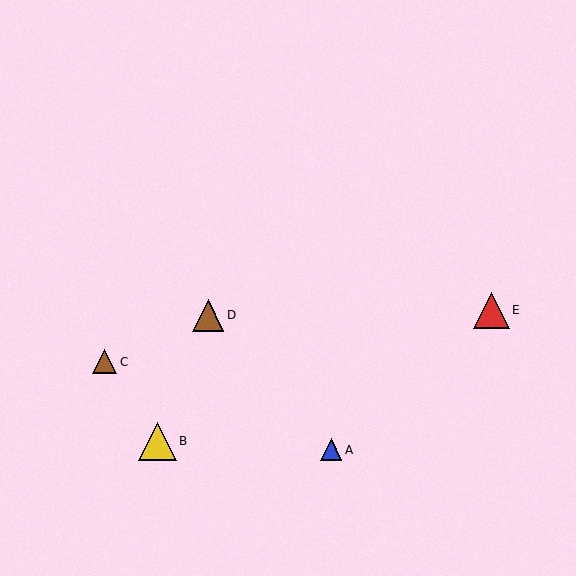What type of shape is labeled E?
Shape E is a red triangle.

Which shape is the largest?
The yellow triangle (labeled B) is the largest.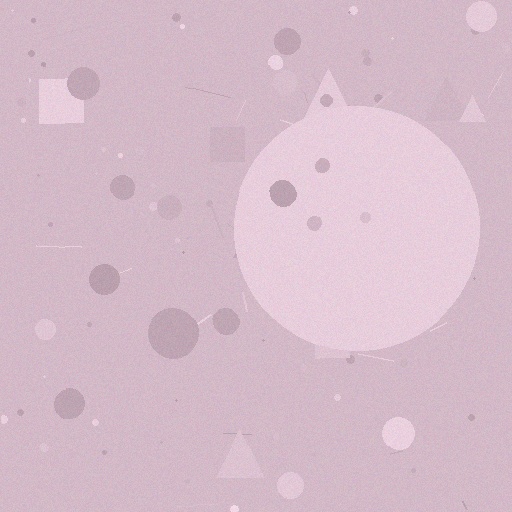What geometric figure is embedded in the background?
A circle is embedded in the background.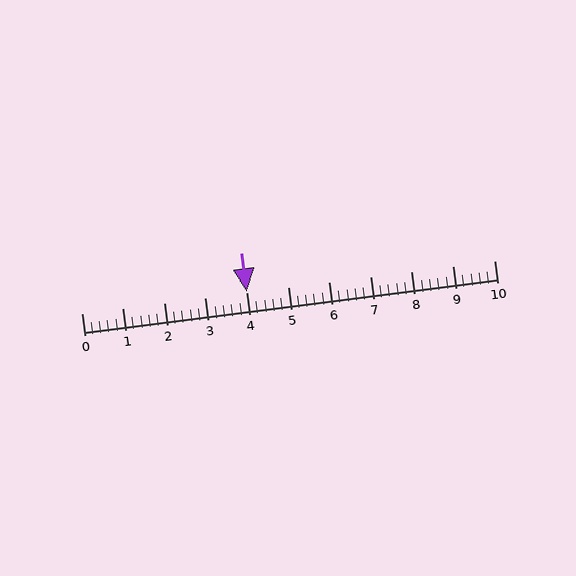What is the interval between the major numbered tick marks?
The major tick marks are spaced 1 units apart.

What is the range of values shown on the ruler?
The ruler shows values from 0 to 10.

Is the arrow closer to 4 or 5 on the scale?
The arrow is closer to 4.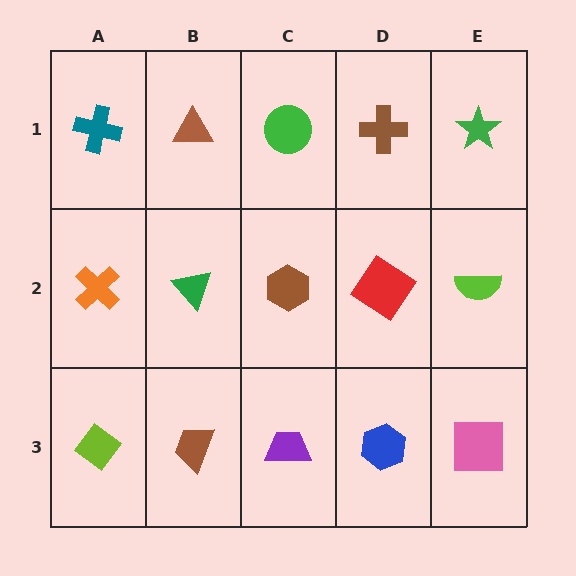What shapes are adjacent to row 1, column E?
A lime semicircle (row 2, column E), a brown cross (row 1, column D).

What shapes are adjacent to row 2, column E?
A green star (row 1, column E), a pink square (row 3, column E), a red diamond (row 2, column D).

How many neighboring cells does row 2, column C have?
4.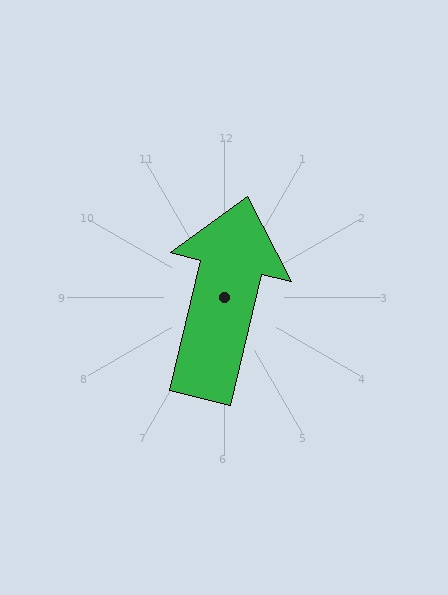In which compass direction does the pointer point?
North.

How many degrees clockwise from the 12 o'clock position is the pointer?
Approximately 13 degrees.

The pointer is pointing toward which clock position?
Roughly 12 o'clock.